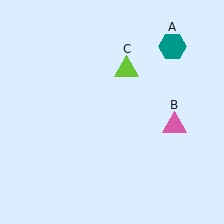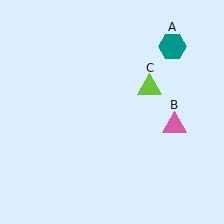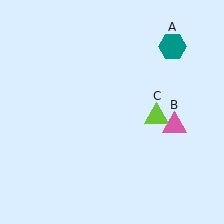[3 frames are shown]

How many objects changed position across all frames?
1 object changed position: lime triangle (object C).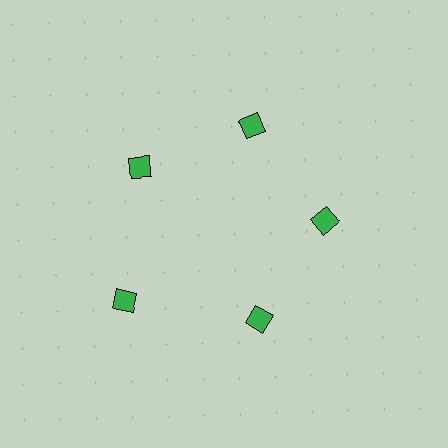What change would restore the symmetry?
The symmetry would be restored by moving it inward, back onto the ring so that all 5 diamonds sit at equal angles and equal distance from the center.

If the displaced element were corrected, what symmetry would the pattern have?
It would have 5-fold rotational symmetry — the pattern would map onto itself every 72 degrees.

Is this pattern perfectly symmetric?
No. The 5 green diamonds are arranged in a ring, but one element near the 8 o'clock position is pushed outward from the center, breaking the 5-fold rotational symmetry.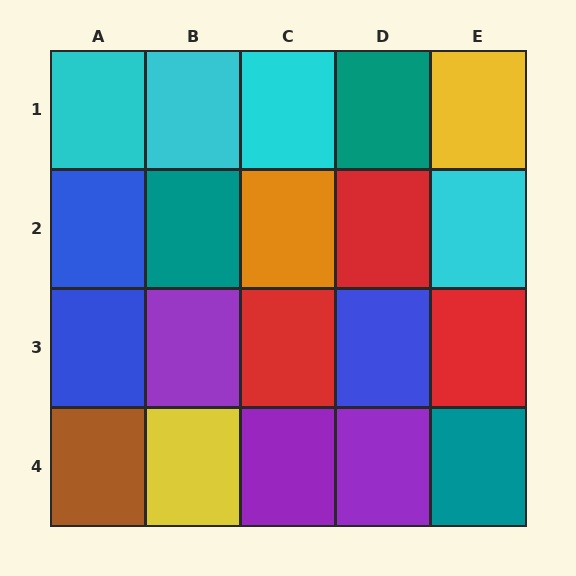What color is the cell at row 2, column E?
Cyan.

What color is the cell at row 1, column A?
Cyan.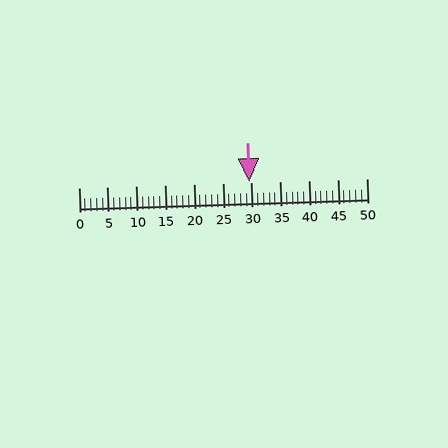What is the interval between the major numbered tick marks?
The major tick marks are spaced 5 units apart.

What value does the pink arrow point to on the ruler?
The pink arrow points to approximately 30.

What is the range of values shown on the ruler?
The ruler shows values from 0 to 50.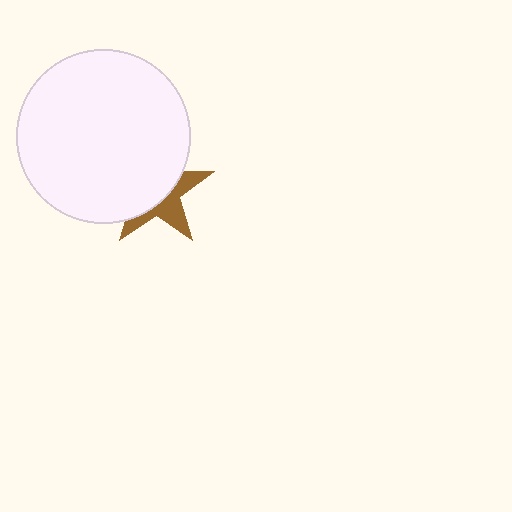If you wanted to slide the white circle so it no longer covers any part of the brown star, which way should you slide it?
Slide it toward the upper-left — that is the most direct way to separate the two shapes.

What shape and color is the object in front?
The object in front is a white circle.